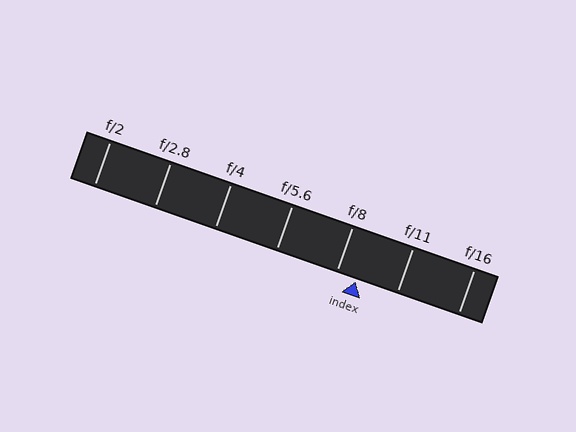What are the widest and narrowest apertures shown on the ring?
The widest aperture shown is f/2 and the narrowest is f/16.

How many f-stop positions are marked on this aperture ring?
There are 7 f-stop positions marked.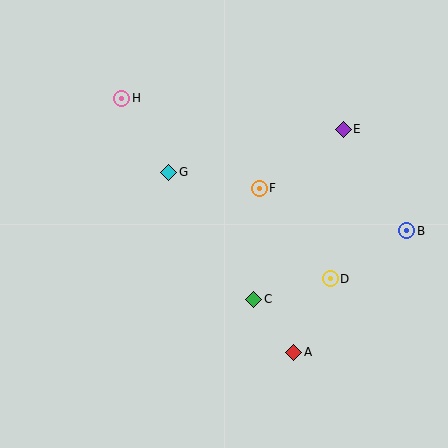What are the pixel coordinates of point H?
Point H is at (122, 98).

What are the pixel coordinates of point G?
Point G is at (169, 172).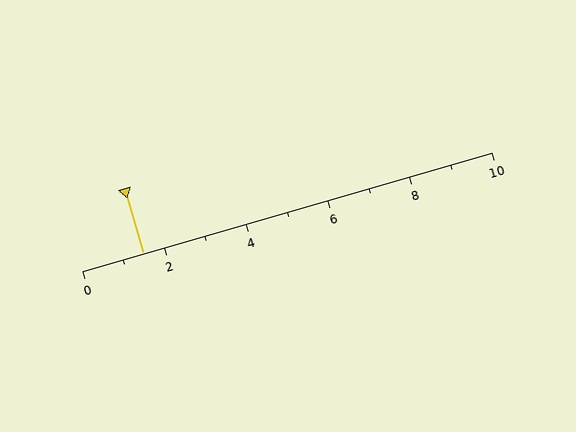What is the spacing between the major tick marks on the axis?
The major ticks are spaced 2 apart.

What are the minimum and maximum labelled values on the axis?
The axis runs from 0 to 10.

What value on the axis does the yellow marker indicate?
The marker indicates approximately 1.5.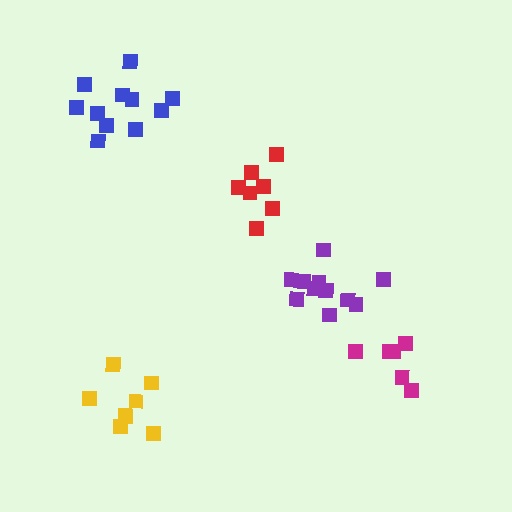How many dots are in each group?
Group 1: 7 dots, Group 2: 6 dots, Group 3: 11 dots, Group 4: 11 dots, Group 5: 8 dots (43 total).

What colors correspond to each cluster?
The clusters are colored: red, magenta, blue, purple, yellow.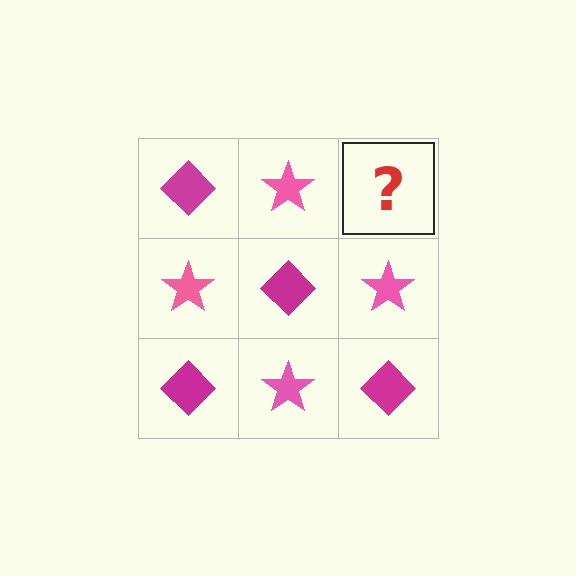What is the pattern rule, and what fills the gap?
The rule is that it alternates magenta diamond and pink star in a checkerboard pattern. The gap should be filled with a magenta diamond.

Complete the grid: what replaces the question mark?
The question mark should be replaced with a magenta diamond.